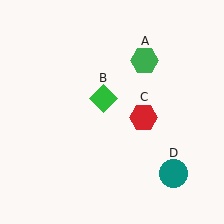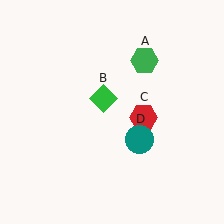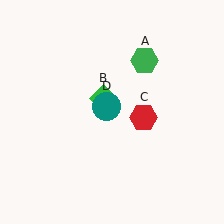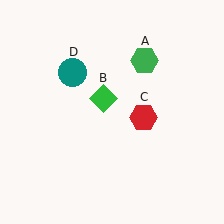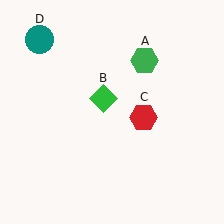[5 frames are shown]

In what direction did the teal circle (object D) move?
The teal circle (object D) moved up and to the left.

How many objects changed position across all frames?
1 object changed position: teal circle (object D).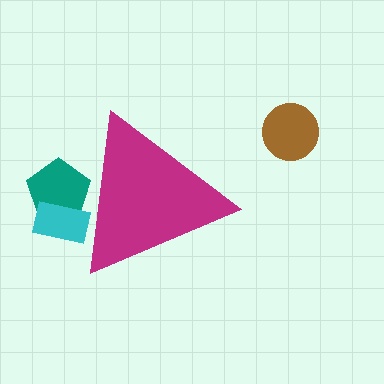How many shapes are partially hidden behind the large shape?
2 shapes are partially hidden.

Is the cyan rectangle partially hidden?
Yes, the cyan rectangle is partially hidden behind the magenta triangle.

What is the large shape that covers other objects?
A magenta triangle.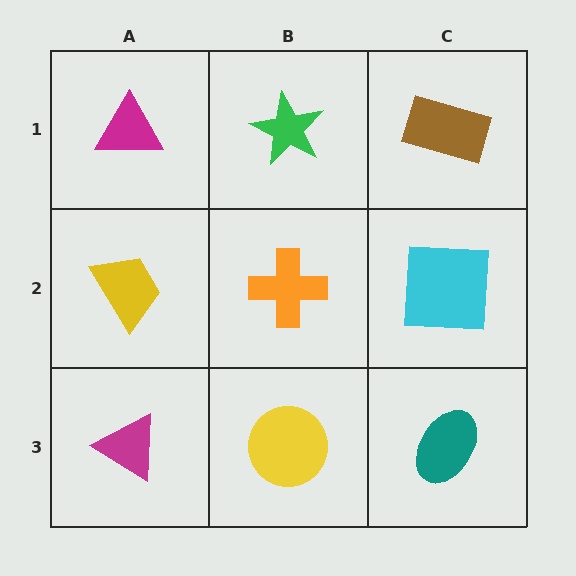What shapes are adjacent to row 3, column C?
A cyan square (row 2, column C), a yellow circle (row 3, column B).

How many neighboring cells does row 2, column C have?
3.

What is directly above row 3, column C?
A cyan square.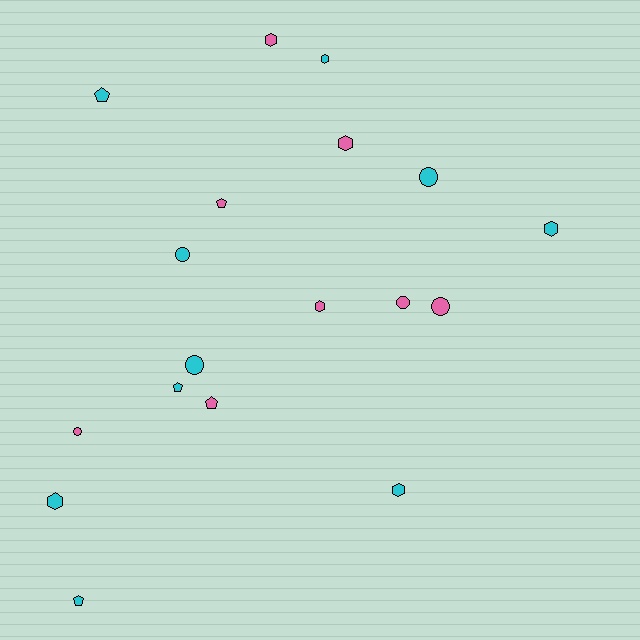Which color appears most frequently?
Cyan, with 10 objects.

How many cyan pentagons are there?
There are 3 cyan pentagons.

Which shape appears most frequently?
Hexagon, with 7 objects.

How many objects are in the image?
There are 18 objects.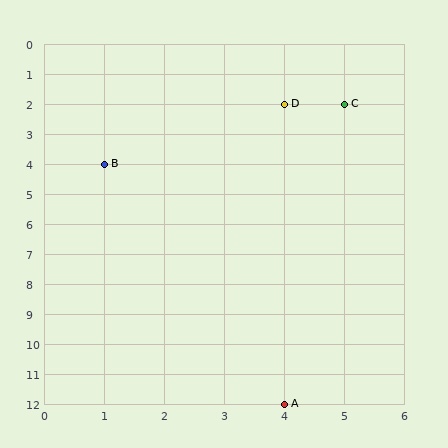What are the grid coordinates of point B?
Point B is at grid coordinates (1, 4).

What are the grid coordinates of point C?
Point C is at grid coordinates (5, 2).